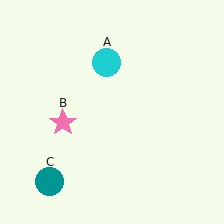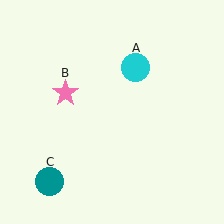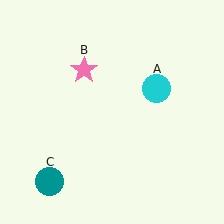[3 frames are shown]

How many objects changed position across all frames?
2 objects changed position: cyan circle (object A), pink star (object B).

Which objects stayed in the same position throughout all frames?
Teal circle (object C) remained stationary.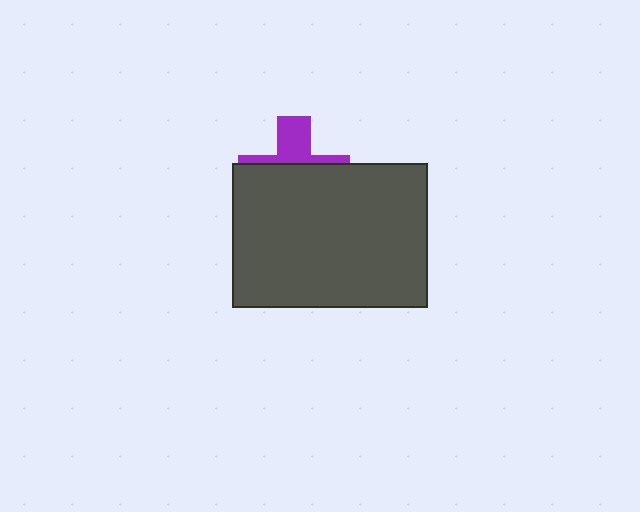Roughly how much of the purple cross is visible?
A small part of it is visible (roughly 35%).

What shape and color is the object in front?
The object in front is a dark gray rectangle.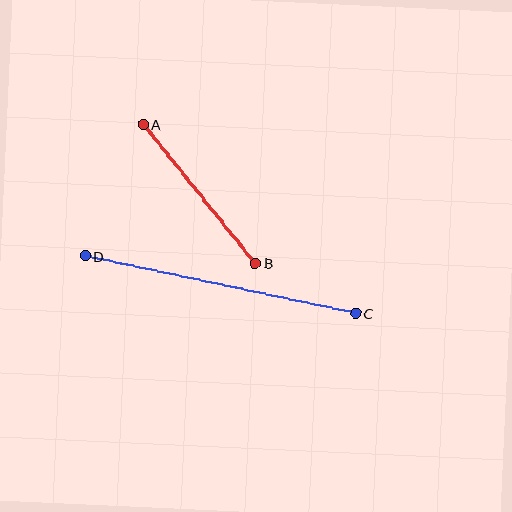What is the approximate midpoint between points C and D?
The midpoint is at approximately (221, 285) pixels.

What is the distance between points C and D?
The distance is approximately 277 pixels.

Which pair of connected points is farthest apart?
Points C and D are farthest apart.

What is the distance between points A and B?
The distance is approximately 179 pixels.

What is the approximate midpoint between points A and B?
The midpoint is at approximately (199, 194) pixels.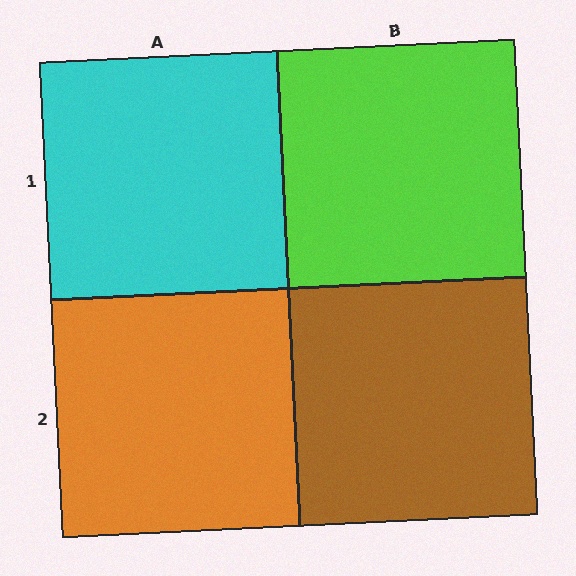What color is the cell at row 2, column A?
Orange.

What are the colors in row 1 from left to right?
Cyan, lime.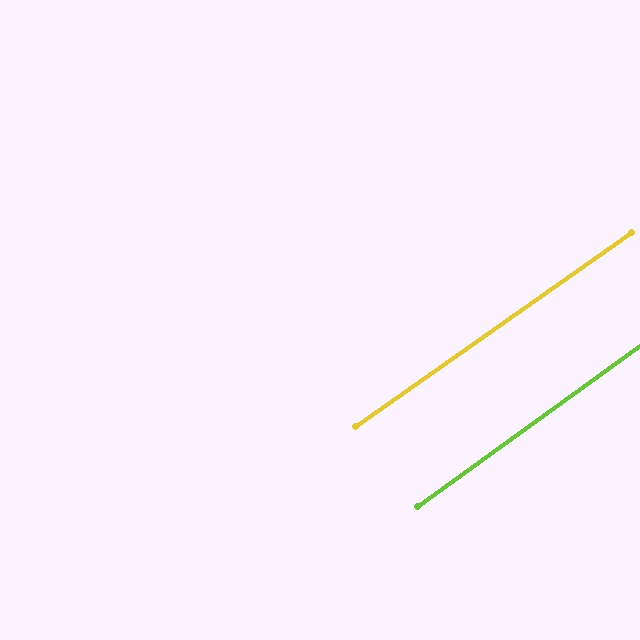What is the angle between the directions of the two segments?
Approximately 1 degree.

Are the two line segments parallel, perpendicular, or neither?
Parallel — their directions differ by only 0.7°.